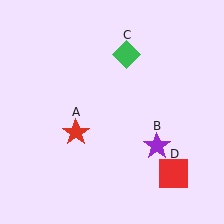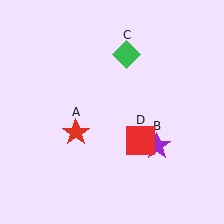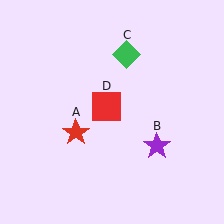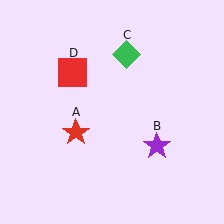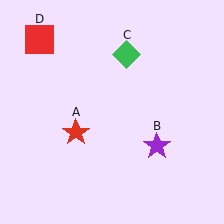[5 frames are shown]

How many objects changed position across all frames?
1 object changed position: red square (object D).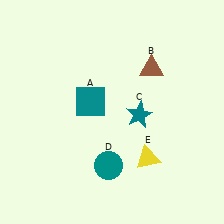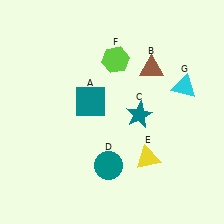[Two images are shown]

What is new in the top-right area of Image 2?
A lime hexagon (F) was added in the top-right area of Image 2.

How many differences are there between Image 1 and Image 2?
There are 2 differences between the two images.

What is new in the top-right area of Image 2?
A cyan triangle (G) was added in the top-right area of Image 2.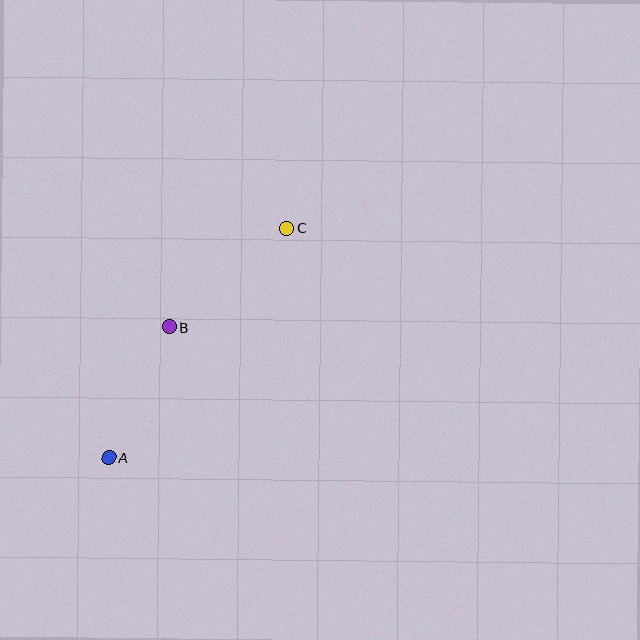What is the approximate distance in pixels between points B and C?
The distance between B and C is approximately 153 pixels.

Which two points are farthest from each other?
Points A and C are farthest from each other.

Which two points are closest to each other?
Points A and B are closest to each other.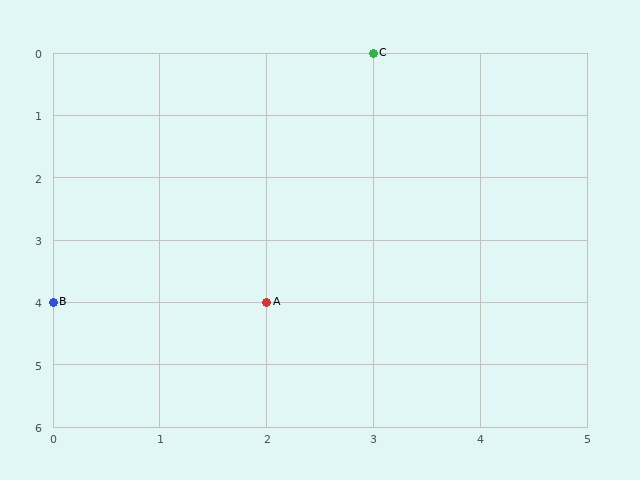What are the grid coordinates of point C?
Point C is at grid coordinates (3, 0).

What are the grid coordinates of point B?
Point B is at grid coordinates (0, 4).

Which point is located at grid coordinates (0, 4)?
Point B is at (0, 4).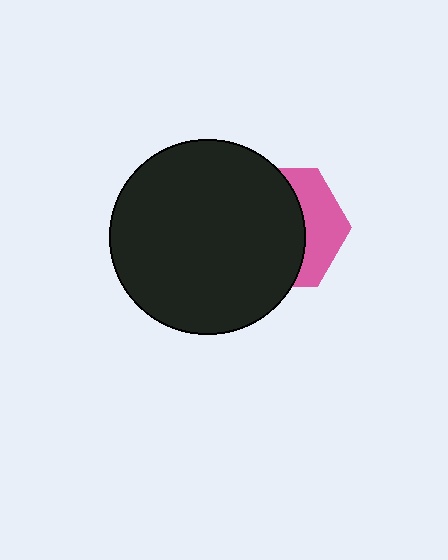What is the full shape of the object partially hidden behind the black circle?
The partially hidden object is a pink hexagon.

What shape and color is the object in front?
The object in front is a black circle.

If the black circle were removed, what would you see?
You would see the complete pink hexagon.